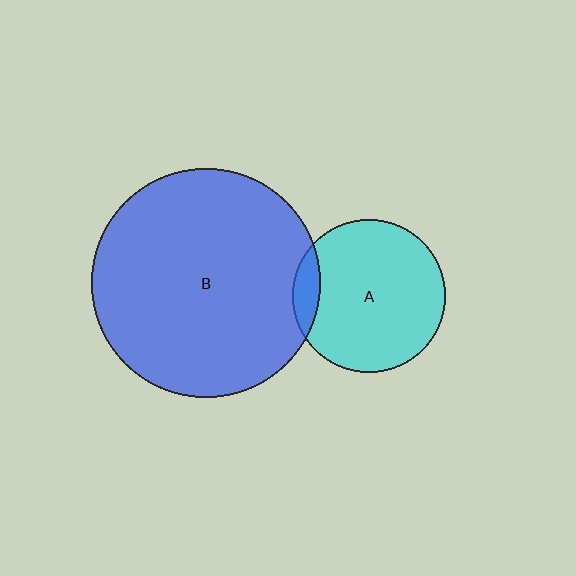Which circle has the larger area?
Circle B (blue).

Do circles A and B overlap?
Yes.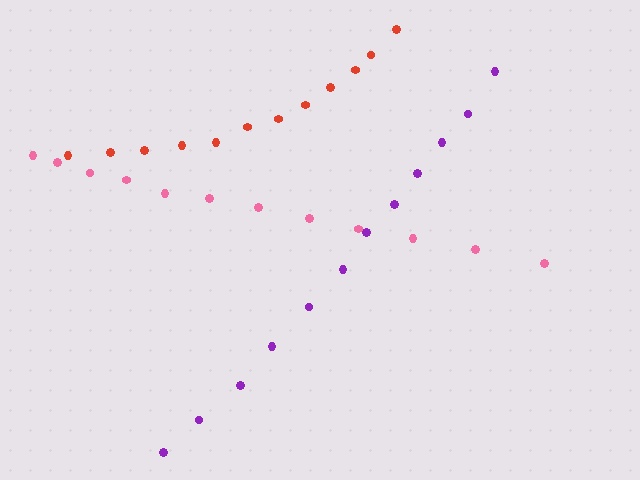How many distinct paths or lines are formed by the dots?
There are 3 distinct paths.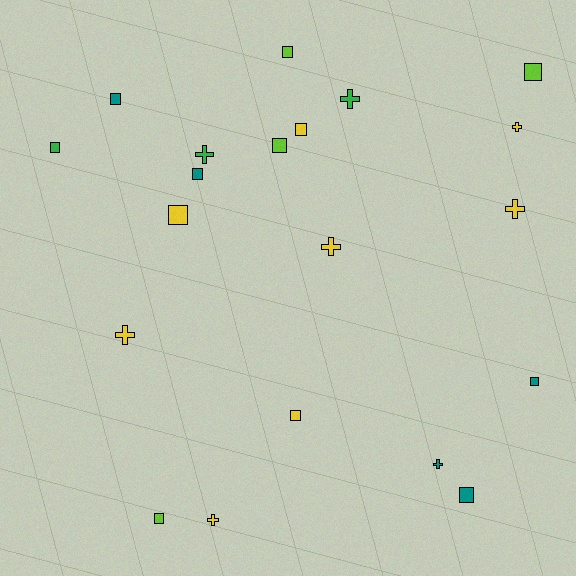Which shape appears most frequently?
Square, with 12 objects.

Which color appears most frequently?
Yellow, with 8 objects.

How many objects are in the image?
There are 20 objects.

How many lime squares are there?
There are 4 lime squares.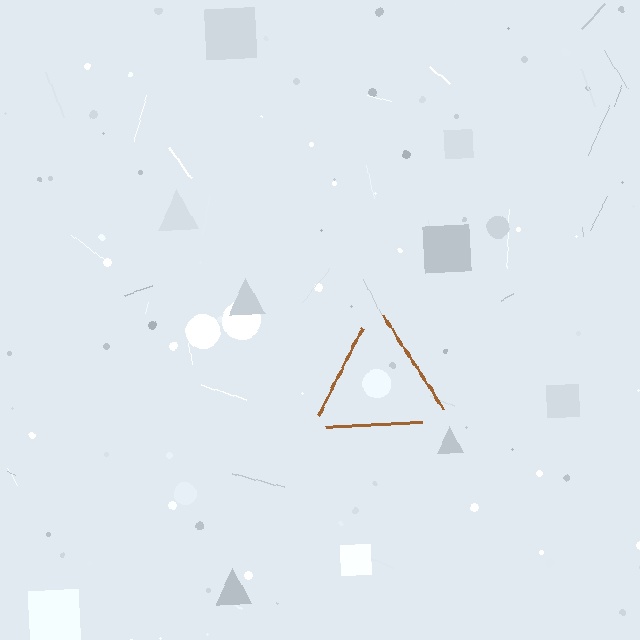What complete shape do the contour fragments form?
The contour fragments form a triangle.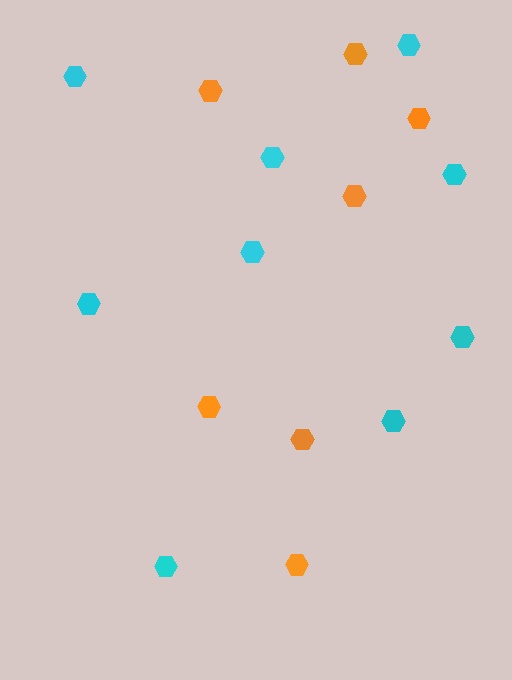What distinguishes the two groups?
There are 2 groups: one group of orange hexagons (7) and one group of cyan hexagons (9).